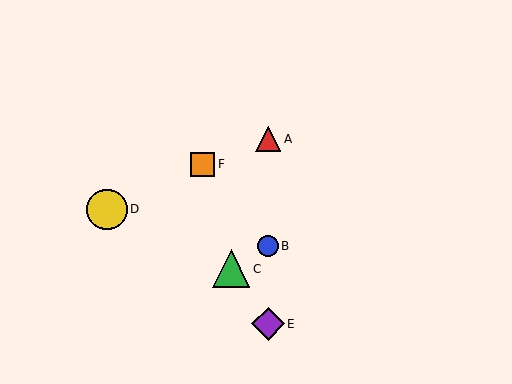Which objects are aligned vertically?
Objects A, B, E are aligned vertically.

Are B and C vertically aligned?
No, B is at x≈268 and C is at x≈231.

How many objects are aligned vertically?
3 objects (A, B, E) are aligned vertically.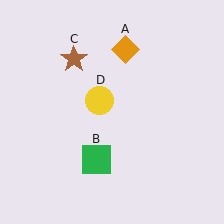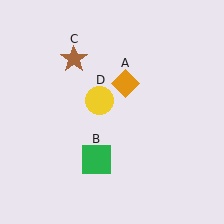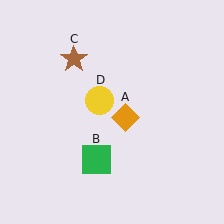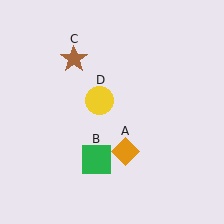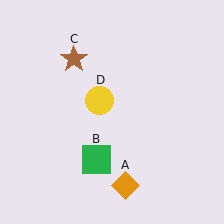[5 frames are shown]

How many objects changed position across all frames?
1 object changed position: orange diamond (object A).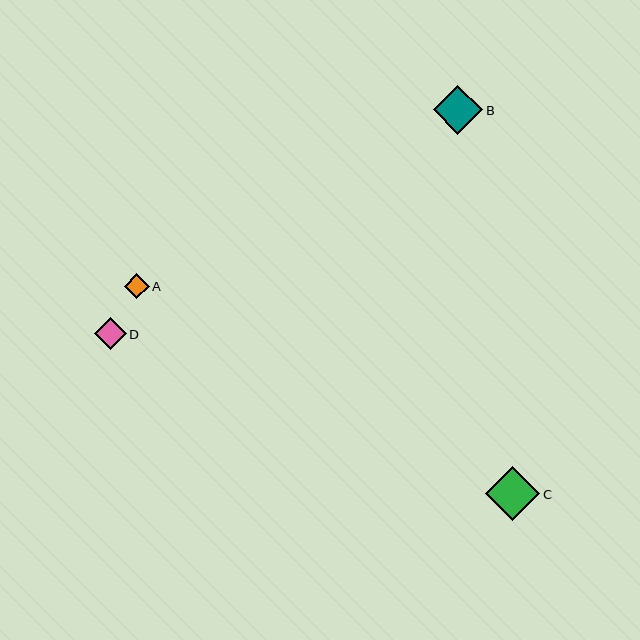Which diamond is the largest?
Diamond C is the largest with a size of approximately 54 pixels.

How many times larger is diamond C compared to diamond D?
Diamond C is approximately 1.7 times the size of diamond D.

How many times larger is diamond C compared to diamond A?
Diamond C is approximately 2.2 times the size of diamond A.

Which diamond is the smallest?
Diamond A is the smallest with a size of approximately 25 pixels.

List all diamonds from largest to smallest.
From largest to smallest: C, B, D, A.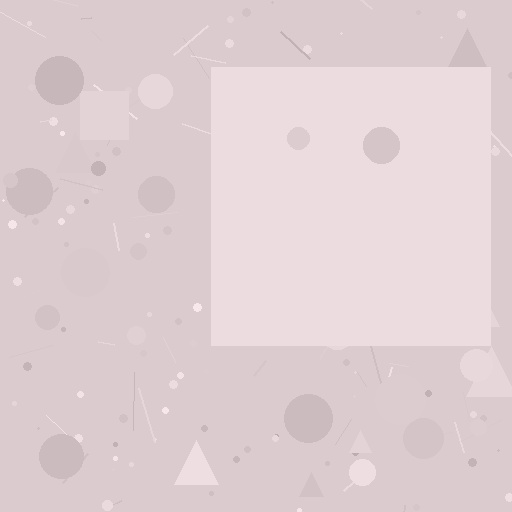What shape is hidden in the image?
A square is hidden in the image.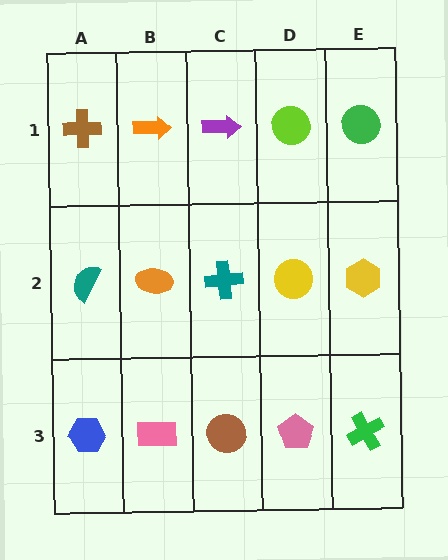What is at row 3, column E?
A green cross.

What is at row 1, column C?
A purple arrow.